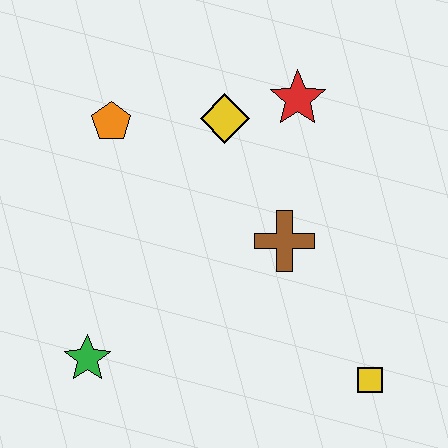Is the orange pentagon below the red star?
Yes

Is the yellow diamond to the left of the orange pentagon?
No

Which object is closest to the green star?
The brown cross is closest to the green star.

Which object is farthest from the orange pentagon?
The yellow square is farthest from the orange pentagon.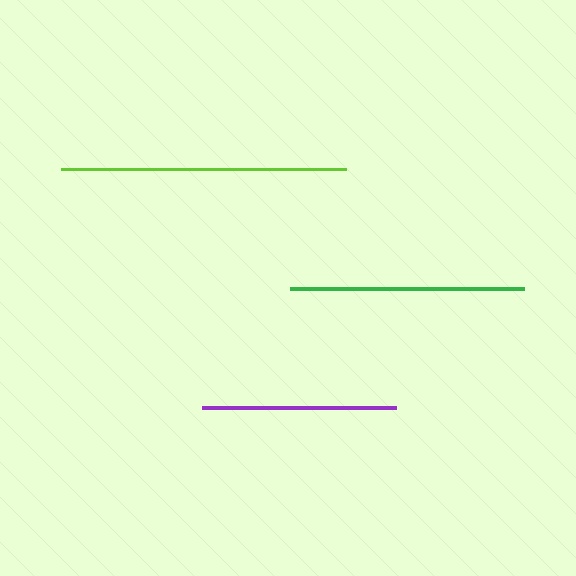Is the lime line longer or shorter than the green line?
The lime line is longer than the green line.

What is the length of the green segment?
The green segment is approximately 234 pixels long.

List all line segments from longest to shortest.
From longest to shortest: lime, green, purple.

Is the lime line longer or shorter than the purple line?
The lime line is longer than the purple line.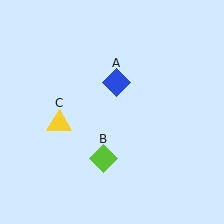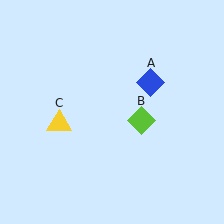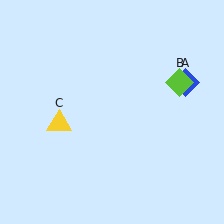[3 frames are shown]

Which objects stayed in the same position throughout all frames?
Yellow triangle (object C) remained stationary.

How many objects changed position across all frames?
2 objects changed position: blue diamond (object A), lime diamond (object B).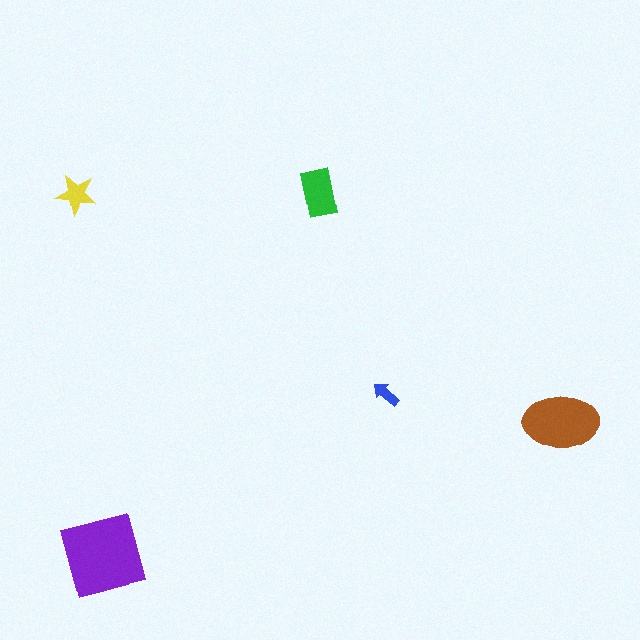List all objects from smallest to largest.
The blue arrow, the yellow star, the green rectangle, the brown ellipse, the purple square.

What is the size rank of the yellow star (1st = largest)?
4th.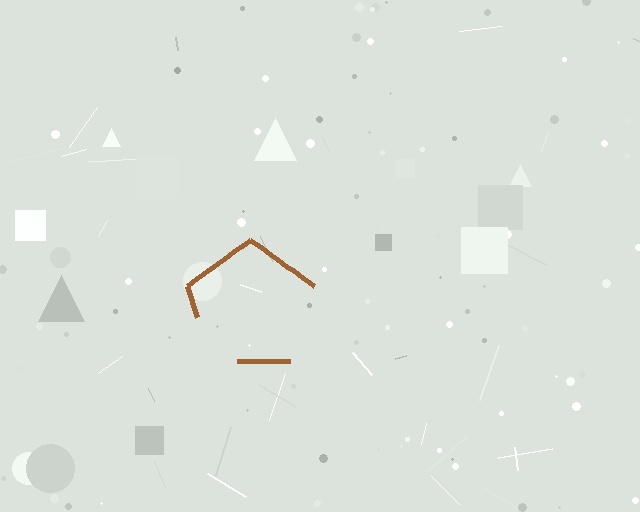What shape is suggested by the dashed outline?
The dashed outline suggests a pentagon.